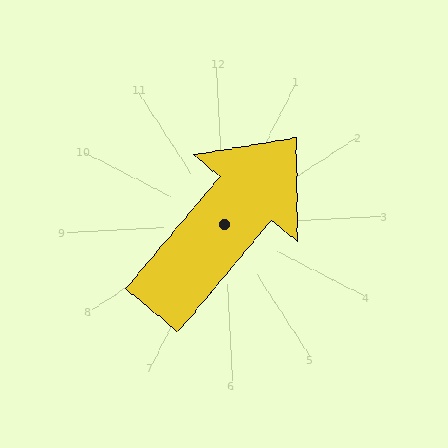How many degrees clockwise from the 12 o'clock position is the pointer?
Approximately 43 degrees.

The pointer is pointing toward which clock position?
Roughly 1 o'clock.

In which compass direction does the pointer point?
Northeast.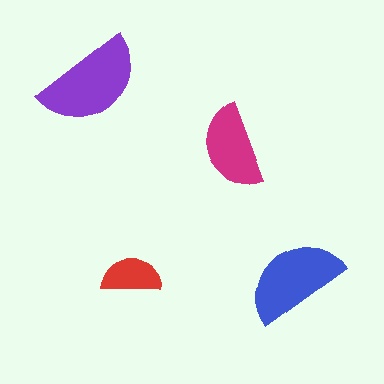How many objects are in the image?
There are 4 objects in the image.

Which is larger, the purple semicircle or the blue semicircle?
The purple one.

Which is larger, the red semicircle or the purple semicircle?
The purple one.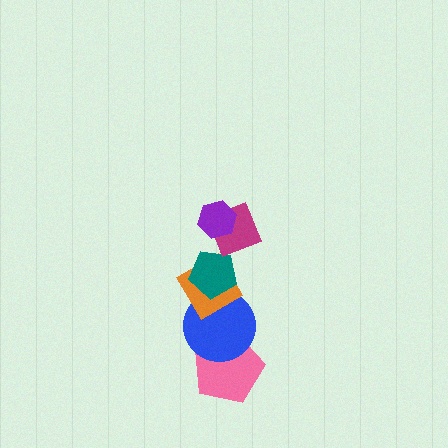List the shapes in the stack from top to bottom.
From top to bottom: the purple hexagon, the magenta diamond, the teal pentagon, the orange diamond, the blue circle, the pink pentagon.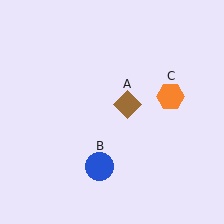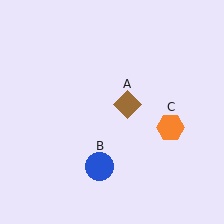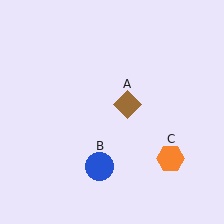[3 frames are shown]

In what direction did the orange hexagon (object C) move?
The orange hexagon (object C) moved down.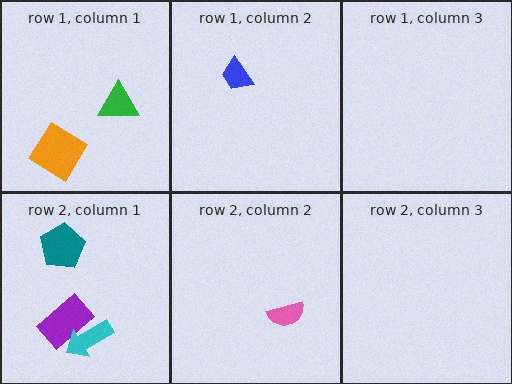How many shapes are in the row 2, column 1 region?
3.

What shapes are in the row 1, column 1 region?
The orange diamond, the green triangle.